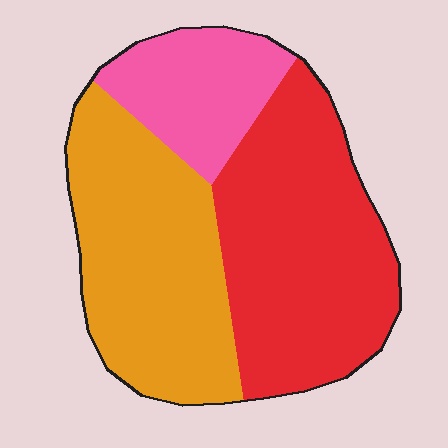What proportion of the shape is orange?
Orange covers 39% of the shape.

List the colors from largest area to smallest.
From largest to smallest: red, orange, pink.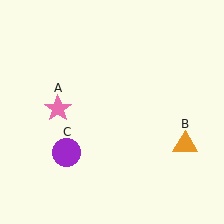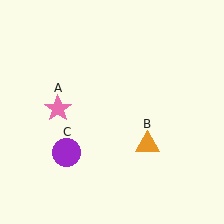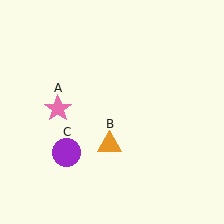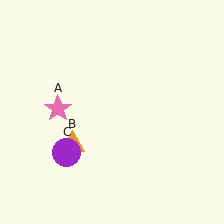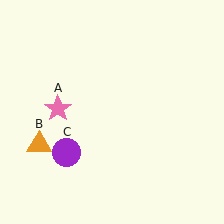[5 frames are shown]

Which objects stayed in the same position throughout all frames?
Pink star (object A) and purple circle (object C) remained stationary.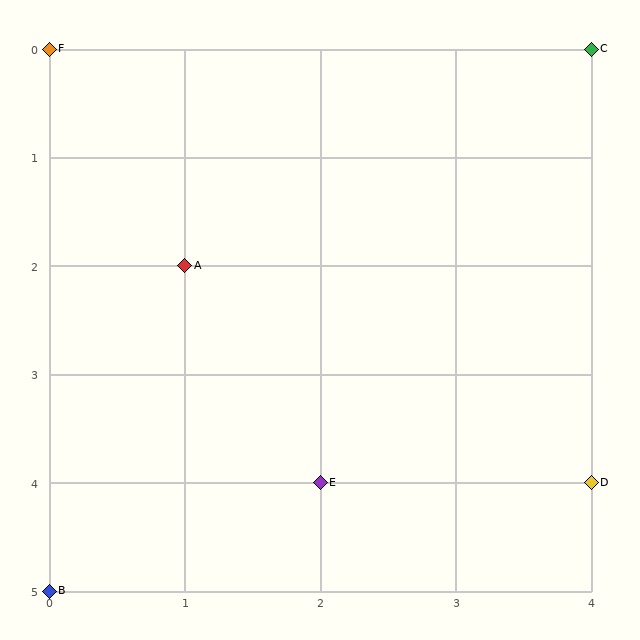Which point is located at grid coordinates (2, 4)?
Point E is at (2, 4).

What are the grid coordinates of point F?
Point F is at grid coordinates (0, 0).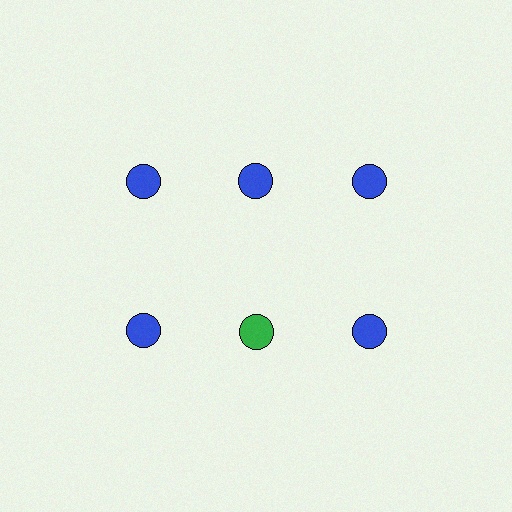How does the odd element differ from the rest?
It has a different color: green instead of blue.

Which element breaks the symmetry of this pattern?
The green circle in the second row, second from left column breaks the symmetry. All other shapes are blue circles.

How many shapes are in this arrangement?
There are 6 shapes arranged in a grid pattern.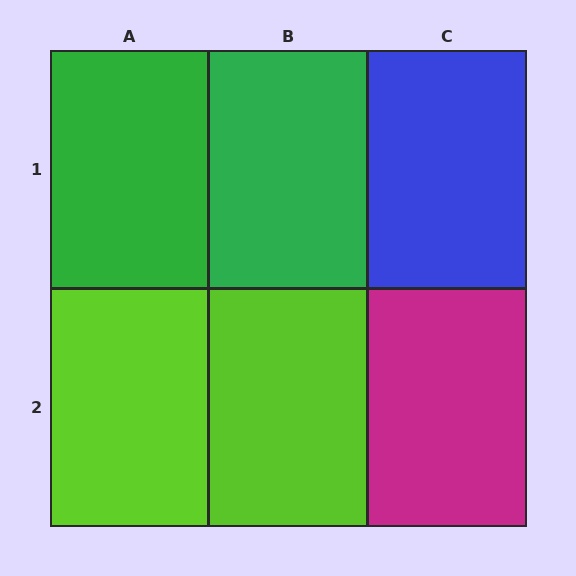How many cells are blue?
1 cell is blue.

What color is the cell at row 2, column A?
Lime.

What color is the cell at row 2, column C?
Magenta.